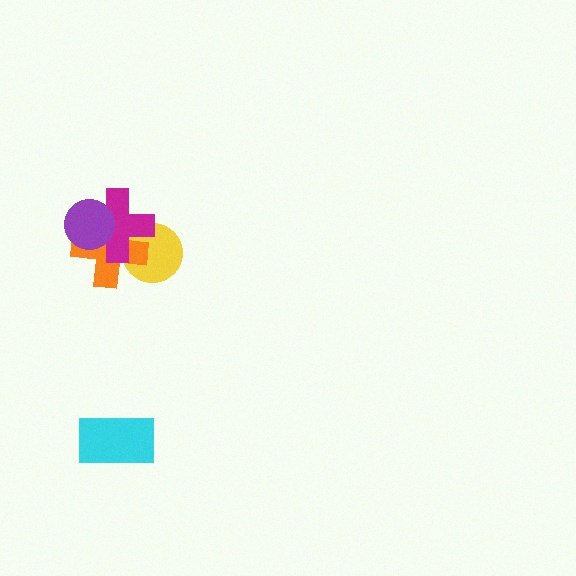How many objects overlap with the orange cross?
3 objects overlap with the orange cross.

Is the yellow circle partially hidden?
Yes, it is partially covered by another shape.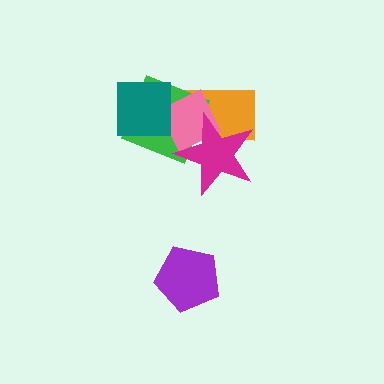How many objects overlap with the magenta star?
3 objects overlap with the magenta star.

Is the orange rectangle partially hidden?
Yes, it is partially covered by another shape.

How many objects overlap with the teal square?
2 objects overlap with the teal square.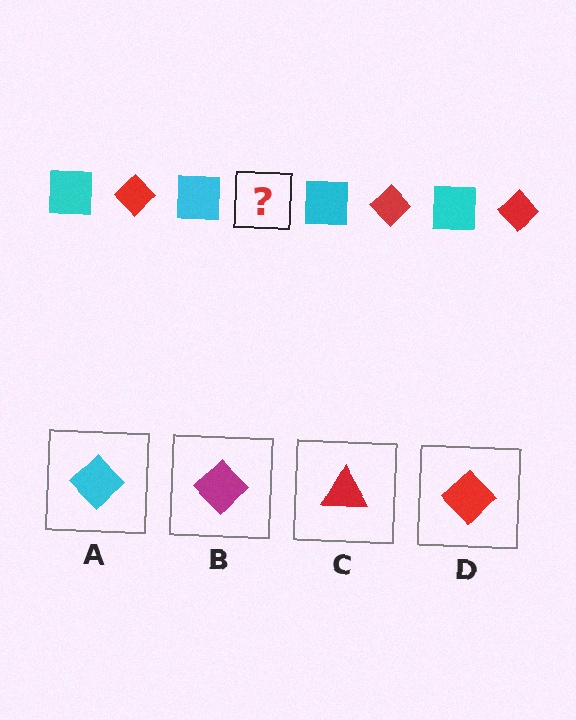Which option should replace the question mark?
Option D.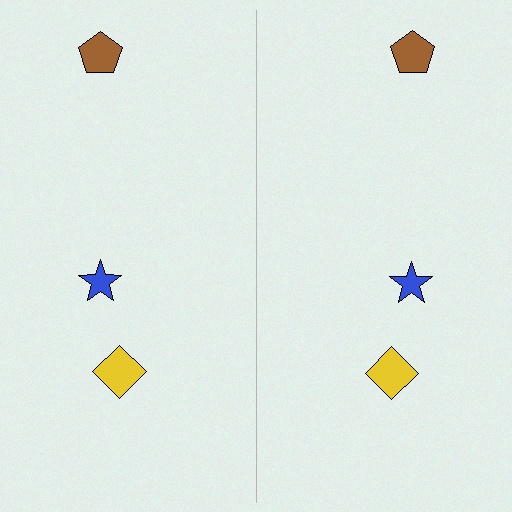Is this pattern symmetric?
Yes, this pattern has bilateral (reflection) symmetry.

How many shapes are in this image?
There are 6 shapes in this image.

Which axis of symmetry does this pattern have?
The pattern has a vertical axis of symmetry running through the center of the image.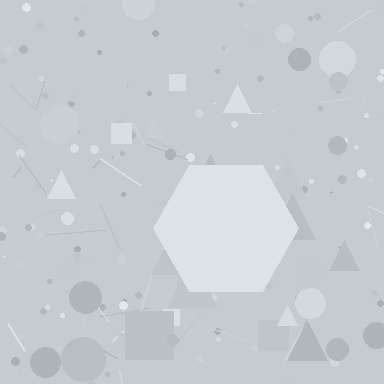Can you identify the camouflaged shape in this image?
The camouflaged shape is a hexagon.